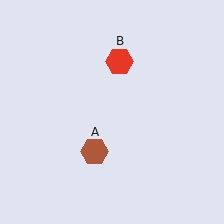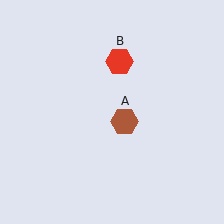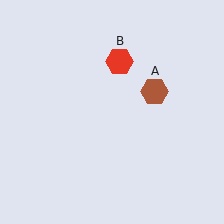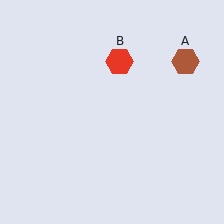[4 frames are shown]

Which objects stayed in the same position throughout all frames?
Red hexagon (object B) remained stationary.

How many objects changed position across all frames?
1 object changed position: brown hexagon (object A).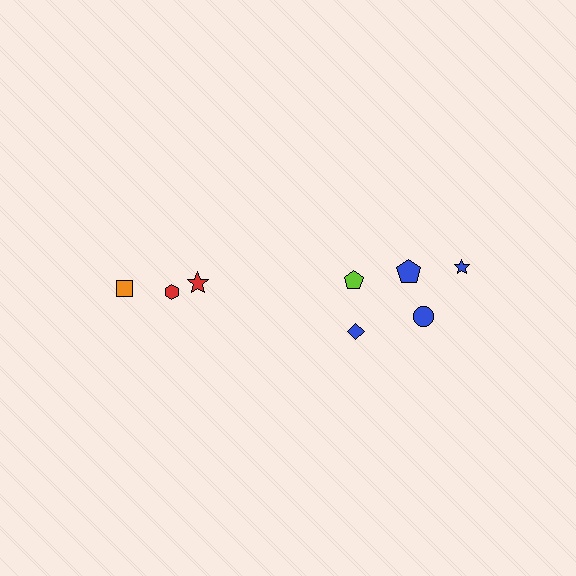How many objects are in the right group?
There are 5 objects.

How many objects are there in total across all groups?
There are 8 objects.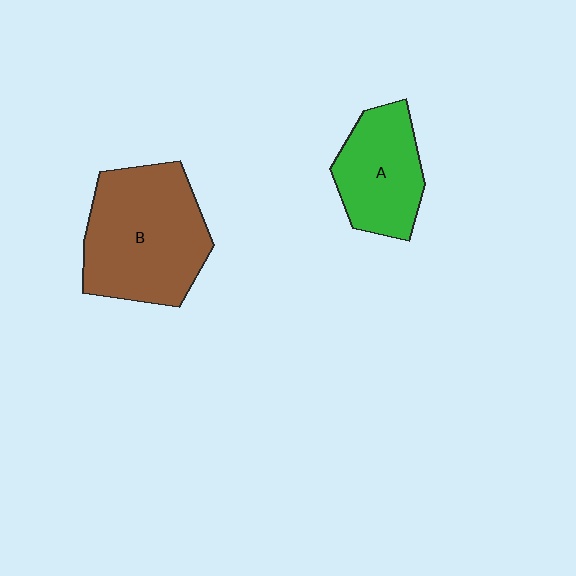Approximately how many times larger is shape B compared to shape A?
Approximately 1.6 times.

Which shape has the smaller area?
Shape A (green).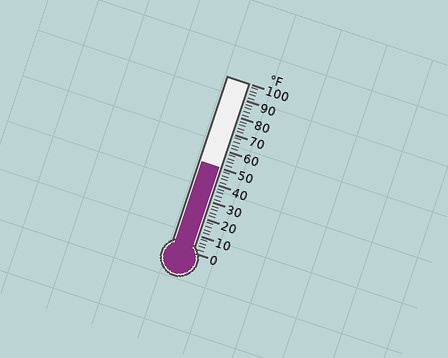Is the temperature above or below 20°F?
The temperature is above 20°F.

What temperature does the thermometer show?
The thermometer shows approximately 50°F.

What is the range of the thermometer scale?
The thermometer scale ranges from 0°F to 100°F.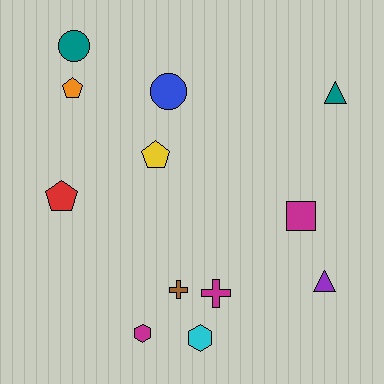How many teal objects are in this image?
There are 2 teal objects.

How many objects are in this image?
There are 12 objects.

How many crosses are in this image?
There are 2 crosses.